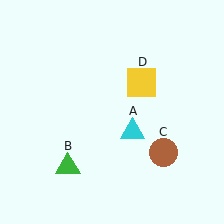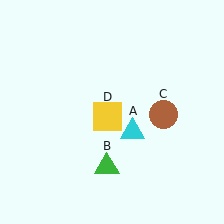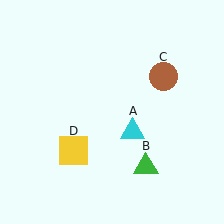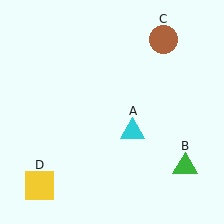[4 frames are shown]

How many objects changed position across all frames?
3 objects changed position: green triangle (object B), brown circle (object C), yellow square (object D).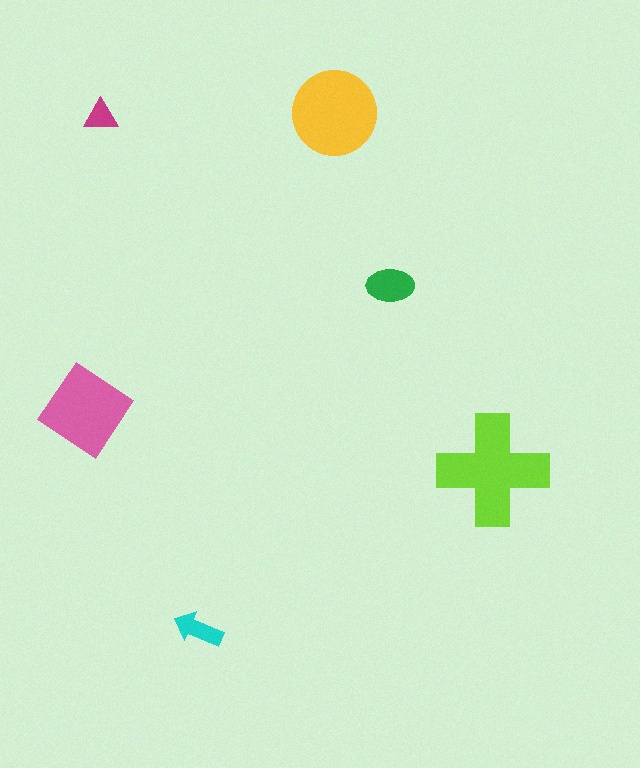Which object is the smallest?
The magenta triangle.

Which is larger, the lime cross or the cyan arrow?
The lime cross.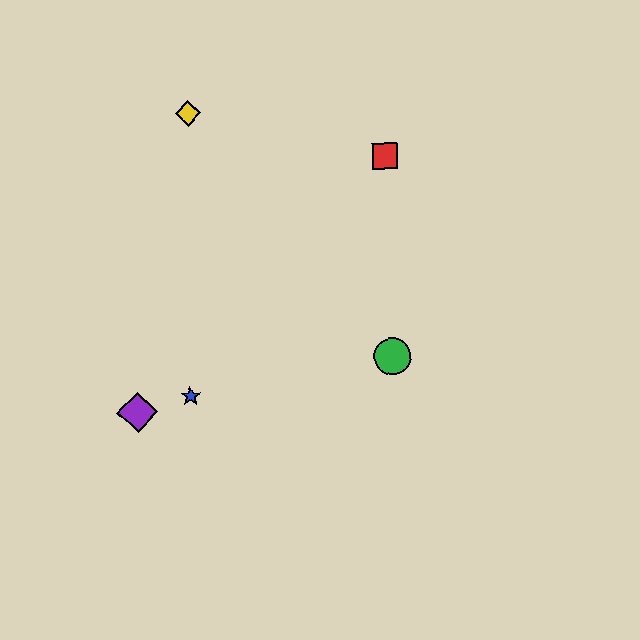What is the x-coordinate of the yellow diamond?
The yellow diamond is at x≈188.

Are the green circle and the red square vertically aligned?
Yes, both are at x≈393.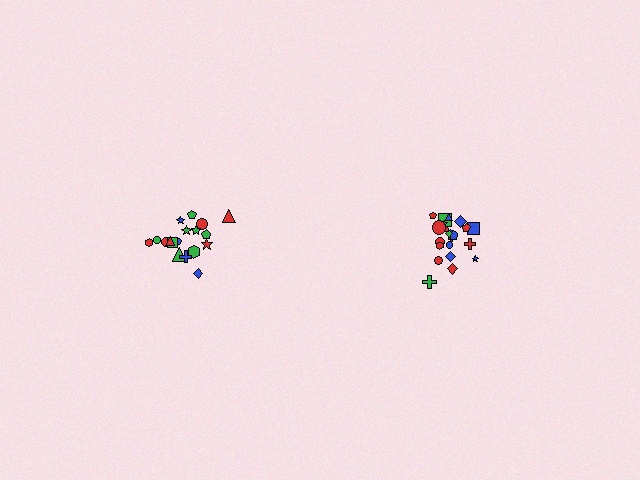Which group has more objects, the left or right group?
The right group.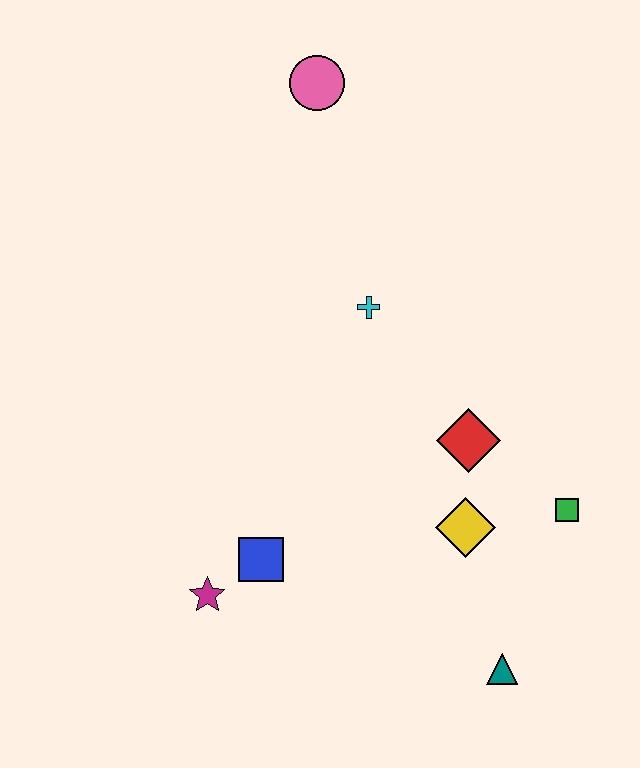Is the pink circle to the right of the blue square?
Yes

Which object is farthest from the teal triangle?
The pink circle is farthest from the teal triangle.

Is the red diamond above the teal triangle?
Yes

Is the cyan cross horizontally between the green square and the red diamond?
No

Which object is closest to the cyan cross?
The red diamond is closest to the cyan cross.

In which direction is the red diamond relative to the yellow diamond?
The red diamond is above the yellow diamond.